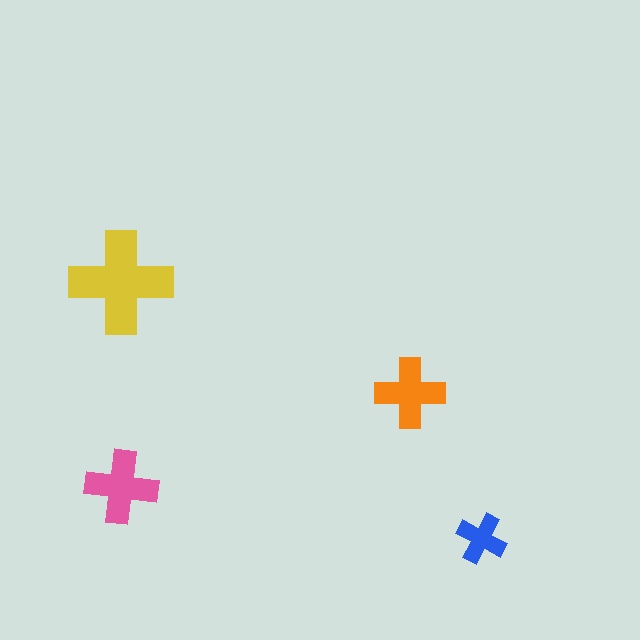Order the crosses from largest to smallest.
the yellow one, the pink one, the orange one, the blue one.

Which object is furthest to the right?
The blue cross is rightmost.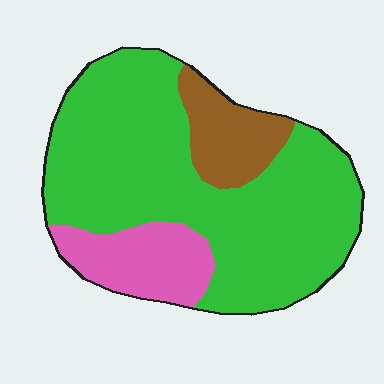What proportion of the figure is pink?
Pink covers roughly 15% of the figure.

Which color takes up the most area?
Green, at roughly 70%.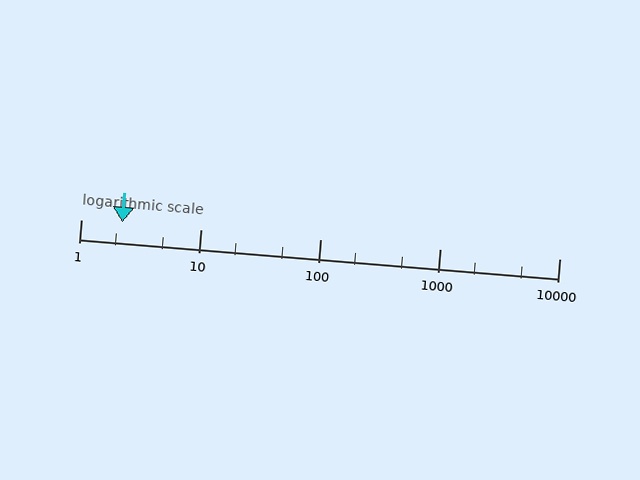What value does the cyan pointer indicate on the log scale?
The pointer indicates approximately 2.2.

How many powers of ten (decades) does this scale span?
The scale spans 4 decades, from 1 to 10000.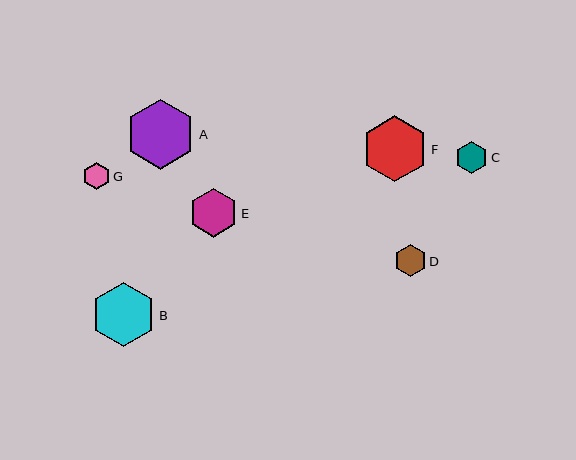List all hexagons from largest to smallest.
From largest to smallest: A, F, B, E, C, D, G.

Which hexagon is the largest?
Hexagon A is the largest with a size of approximately 70 pixels.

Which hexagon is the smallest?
Hexagon G is the smallest with a size of approximately 28 pixels.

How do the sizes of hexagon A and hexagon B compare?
Hexagon A and hexagon B are approximately the same size.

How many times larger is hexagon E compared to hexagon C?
Hexagon E is approximately 1.5 times the size of hexagon C.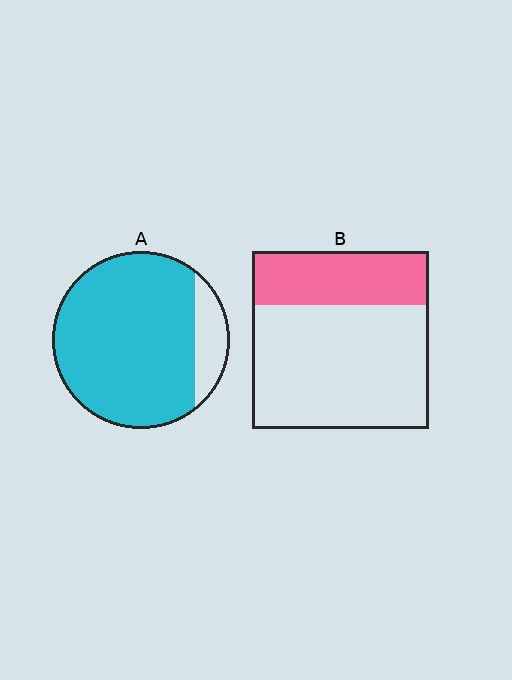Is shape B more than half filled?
No.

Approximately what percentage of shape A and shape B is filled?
A is approximately 85% and B is approximately 30%.